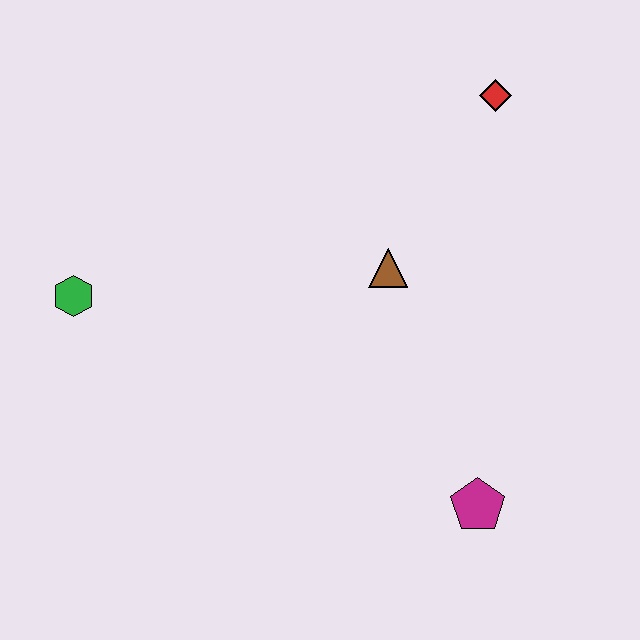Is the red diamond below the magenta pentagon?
No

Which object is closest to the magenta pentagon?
The brown triangle is closest to the magenta pentagon.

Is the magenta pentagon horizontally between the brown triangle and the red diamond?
Yes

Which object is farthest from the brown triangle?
The green hexagon is farthest from the brown triangle.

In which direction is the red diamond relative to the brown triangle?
The red diamond is above the brown triangle.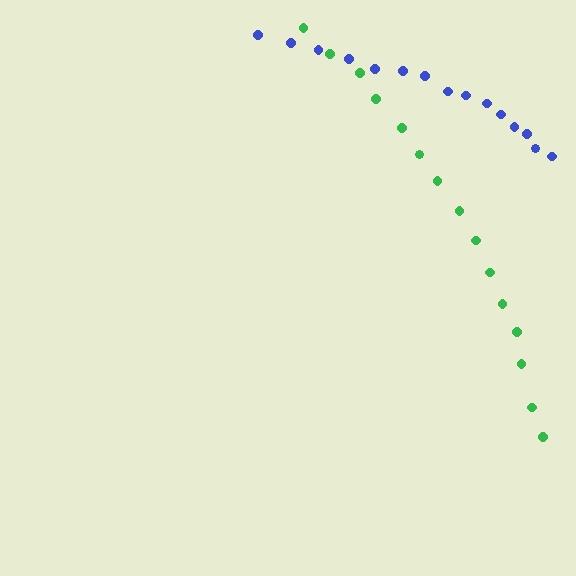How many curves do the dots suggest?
There are 2 distinct paths.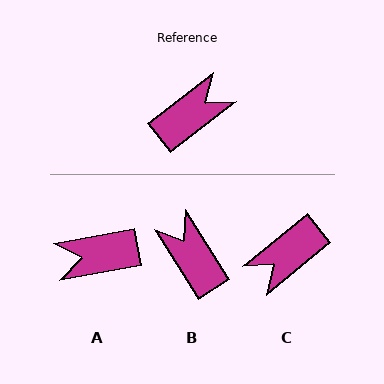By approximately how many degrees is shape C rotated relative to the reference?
Approximately 179 degrees clockwise.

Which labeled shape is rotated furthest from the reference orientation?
C, about 179 degrees away.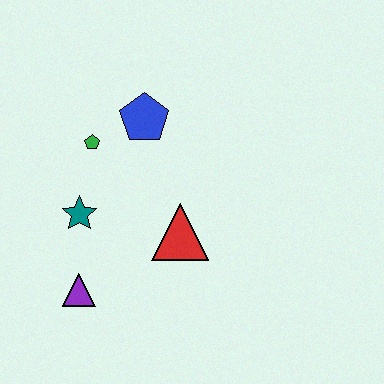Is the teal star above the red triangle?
Yes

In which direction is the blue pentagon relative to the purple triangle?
The blue pentagon is above the purple triangle.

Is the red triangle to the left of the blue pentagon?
No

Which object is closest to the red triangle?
The teal star is closest to the red triangle.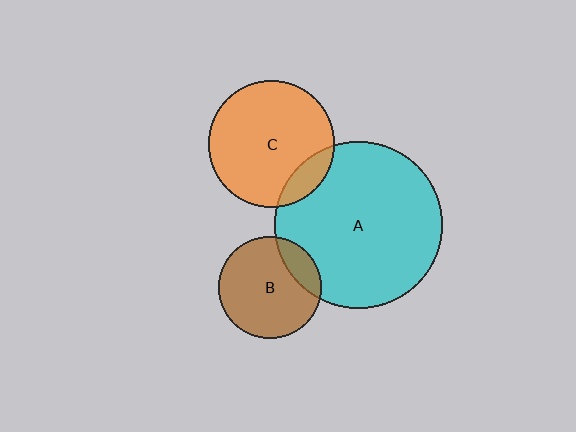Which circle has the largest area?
Circle A (cyan).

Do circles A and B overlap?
Yes.